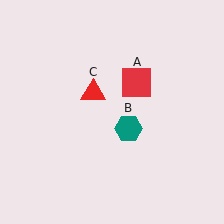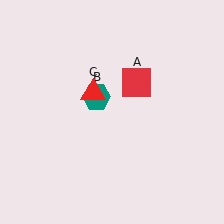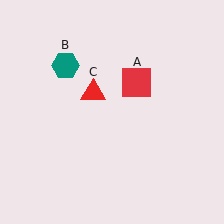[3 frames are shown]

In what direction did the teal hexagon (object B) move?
The teal hexagon (object B) moved up and to the left.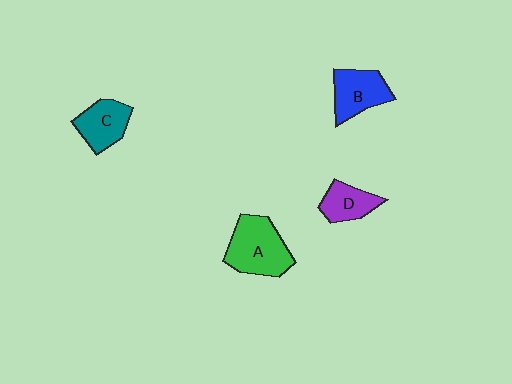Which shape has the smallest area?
Shape D (purple).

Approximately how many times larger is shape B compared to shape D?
Approximately 1.3 times.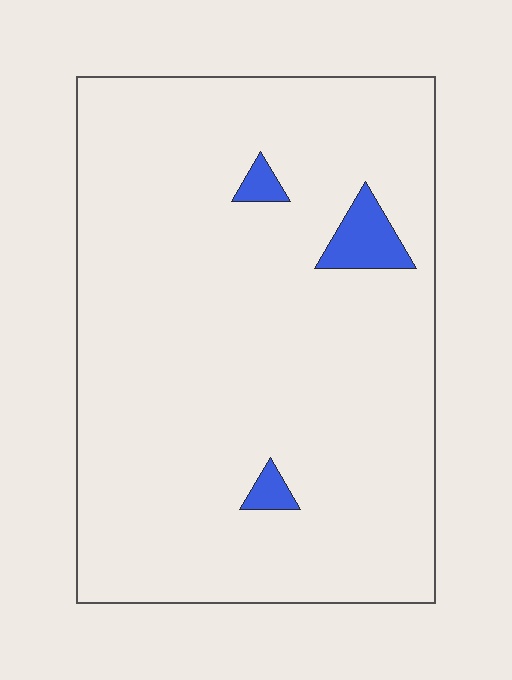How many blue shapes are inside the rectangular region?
3.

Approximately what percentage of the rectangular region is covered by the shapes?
Approximately 5%.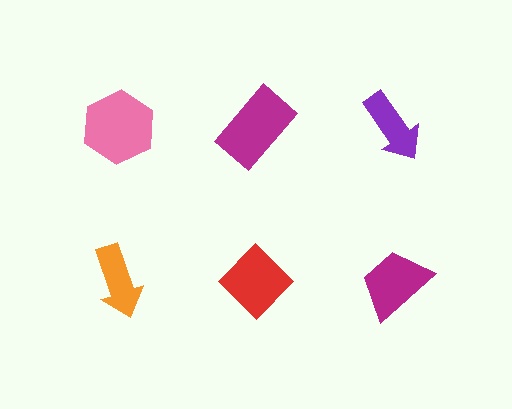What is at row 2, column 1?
An orange arrow.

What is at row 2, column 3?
A magenta trapezoid.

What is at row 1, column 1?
A pink hexagon.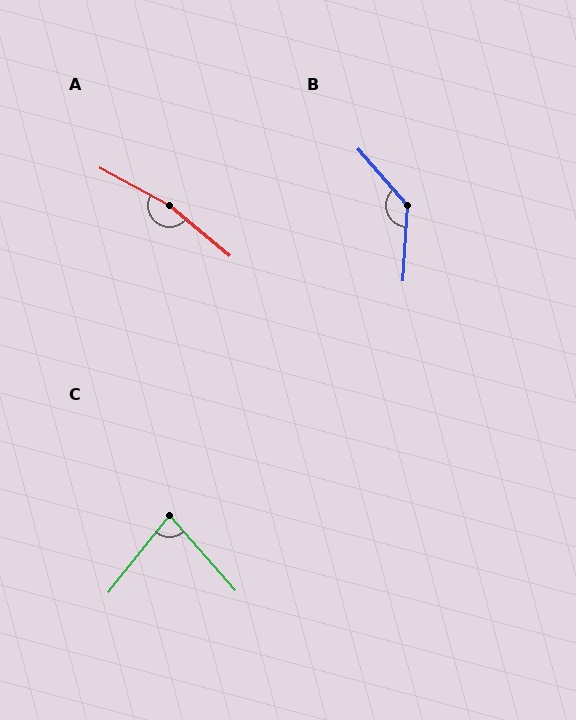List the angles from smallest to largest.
C (80°), B (135°), A (168°).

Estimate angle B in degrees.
Approximately 135 degrees.